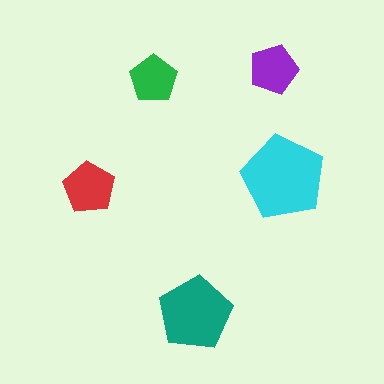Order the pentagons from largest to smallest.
the cyan one, the teal one, the red one, the purple one, the green one.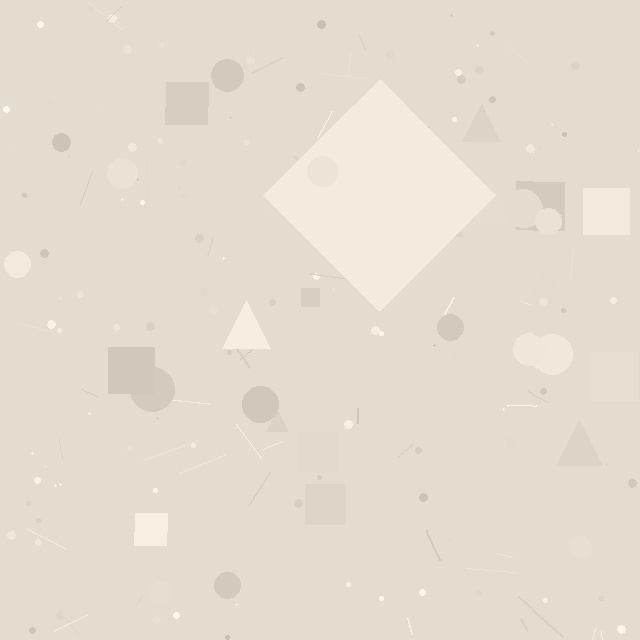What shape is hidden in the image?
A diamond is hidden in the image.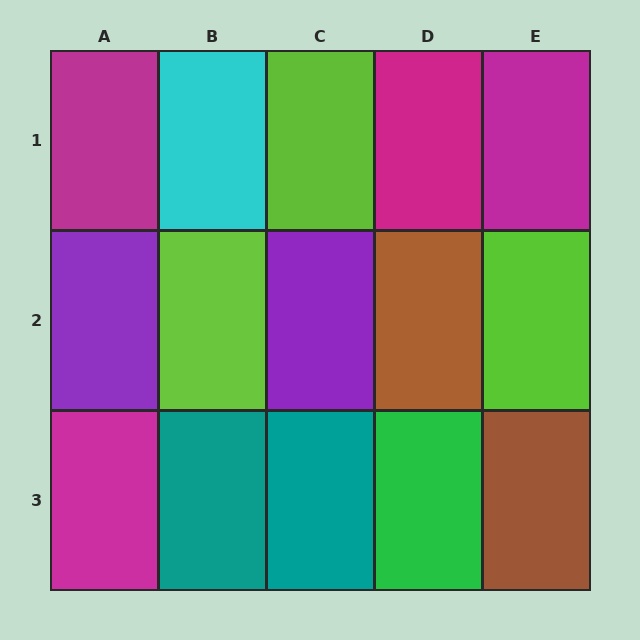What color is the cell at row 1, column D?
Magenta.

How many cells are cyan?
1 cell is cyan.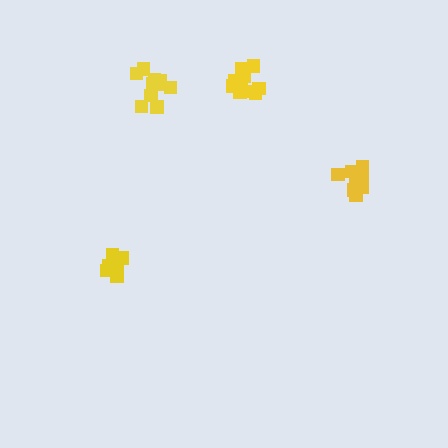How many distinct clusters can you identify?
There are 4 distinct clusters.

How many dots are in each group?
Group 1: 10 dots, Group 2: 10 dots, Group 3: 11 dots, Group 4: 10 dots (41 total).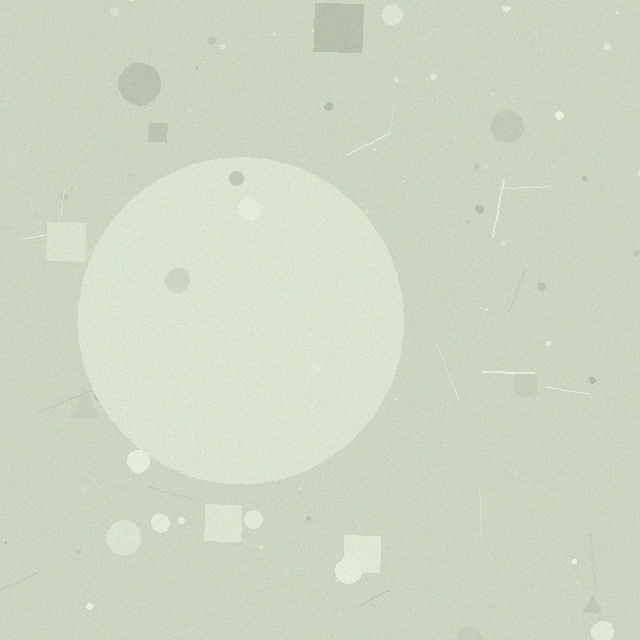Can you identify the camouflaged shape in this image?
The camouflaged shape is a circle.